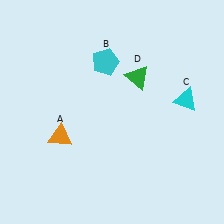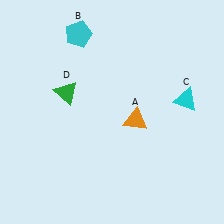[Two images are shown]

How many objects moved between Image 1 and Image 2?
3 objects moved between the two images.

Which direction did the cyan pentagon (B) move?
The cyan pentagon (B) moved up.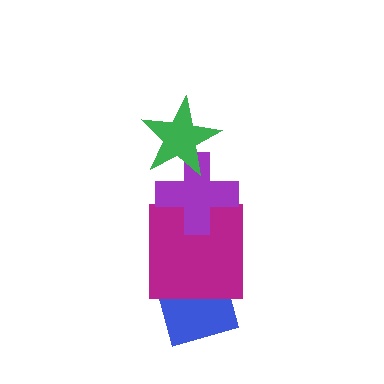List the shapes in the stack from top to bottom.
From top to bottom: the green star, the purple cross, the magenta square, the blue diamond.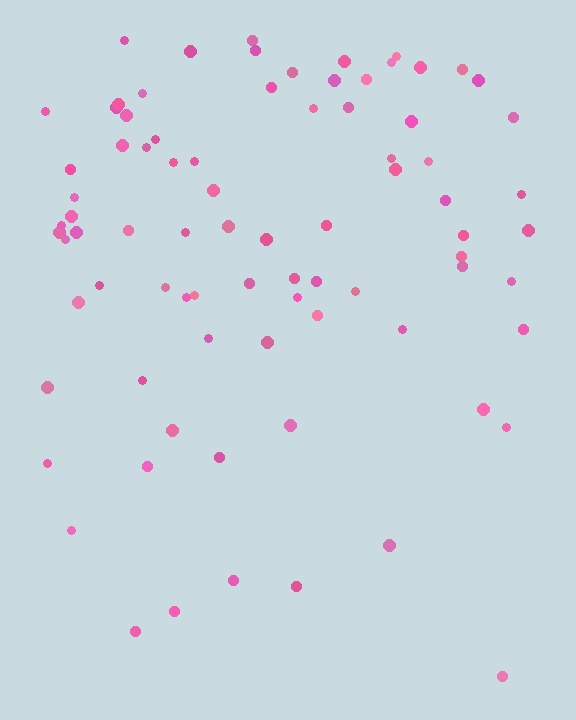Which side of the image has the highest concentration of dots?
The top.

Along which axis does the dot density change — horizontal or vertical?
Vertical.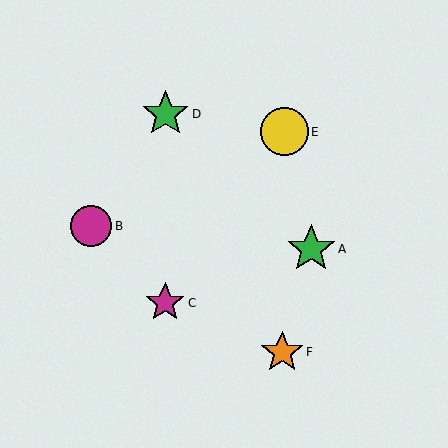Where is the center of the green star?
The center of the green star is at (311, 249).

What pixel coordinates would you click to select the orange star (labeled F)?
Click at (282, 352) to select the orange star F.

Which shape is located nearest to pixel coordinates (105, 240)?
The magenta circle (labeled B) at (91, 226) is nearest to that location.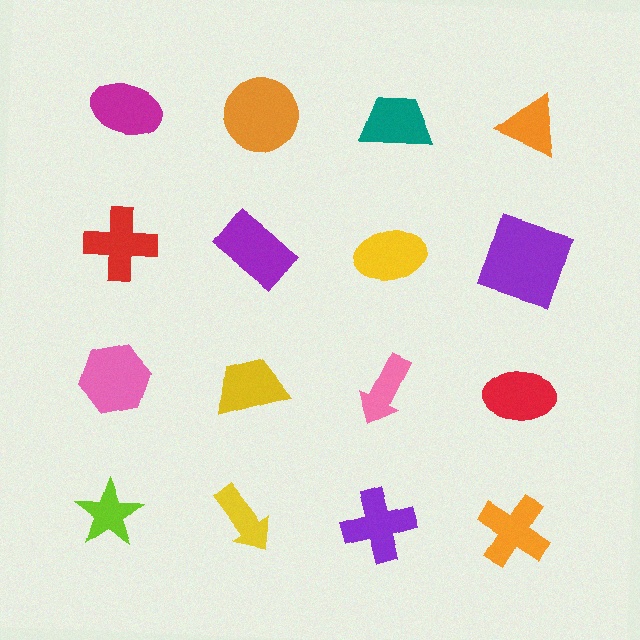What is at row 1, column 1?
A magenta ellipse.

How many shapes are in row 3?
4 shapes.